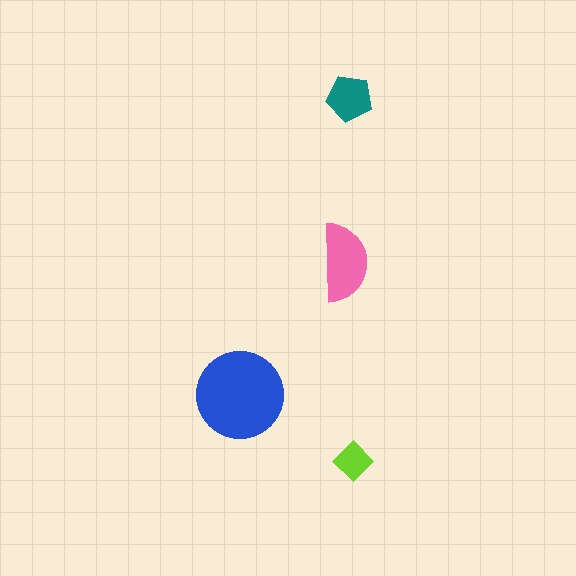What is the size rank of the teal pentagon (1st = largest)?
3rd.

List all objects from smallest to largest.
The lime diamond, the teal pentagon, the pink semicircle, the blue circle.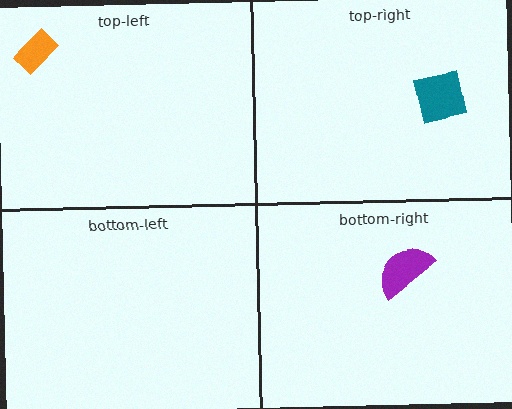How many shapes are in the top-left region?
1.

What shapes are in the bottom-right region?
The purple semicircle.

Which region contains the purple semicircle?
The bottom-right region.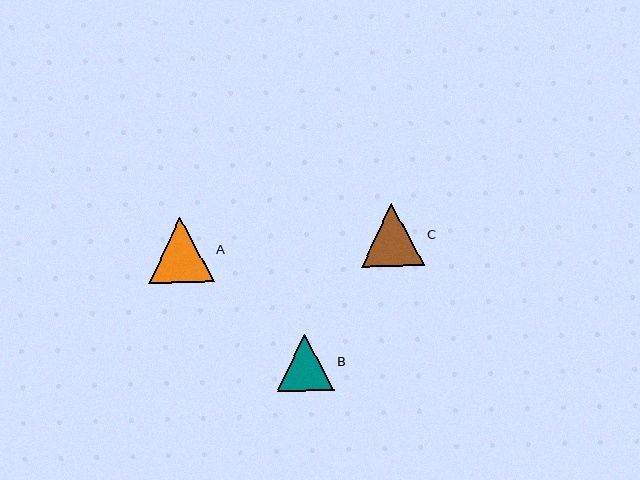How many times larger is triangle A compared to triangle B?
Triangle A is approximately 1.2 times the size of triangle B.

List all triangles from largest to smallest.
From largest to smallest: A, C, B.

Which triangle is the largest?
Triangle A is the largest with a size of approximately 66 pixels.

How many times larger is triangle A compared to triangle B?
Triangle A is approximately 1.2 times the size of triangle B.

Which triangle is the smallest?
Triangle B is the smallest with a size of approximately 57 pixels.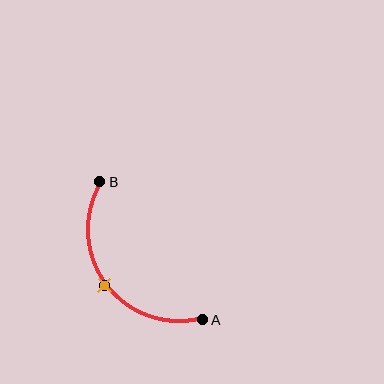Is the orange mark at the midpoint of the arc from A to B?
Yes. The orange mark lies on the arc at equal arc-length from both A and B — it is the arc midpoint.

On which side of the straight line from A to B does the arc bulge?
The arc bulges below and to the left of the straight line connecting A and B.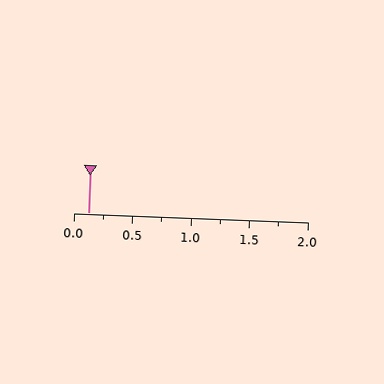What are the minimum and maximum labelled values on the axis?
The axis runs from 0.0 to 2.0.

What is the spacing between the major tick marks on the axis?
The major ticks are spaced 0.5 apart.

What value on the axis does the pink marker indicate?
The marker indicates approximately 0.12.